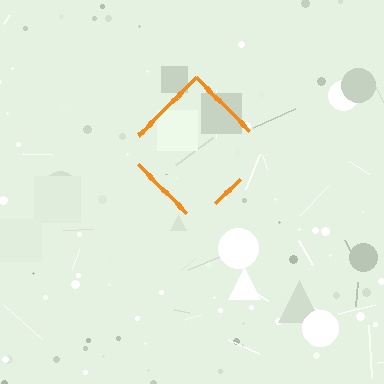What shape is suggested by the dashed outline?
The dashed outline suggests a diamond.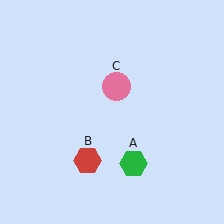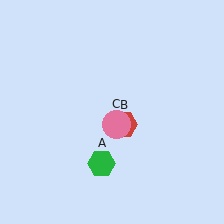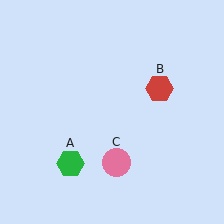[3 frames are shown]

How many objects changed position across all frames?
3 objects changed position: green hexagon (object A), red hexagon (object B), pink circle (object C).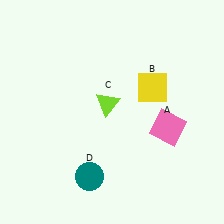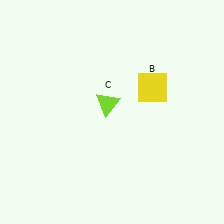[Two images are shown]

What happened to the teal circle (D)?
The teal circle (D) was removed in Image 2. It was in the bottom-left area of Image 1.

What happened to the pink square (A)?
The pink square (A) was removed in Image 2. It was in the bottom-right area of Image 1.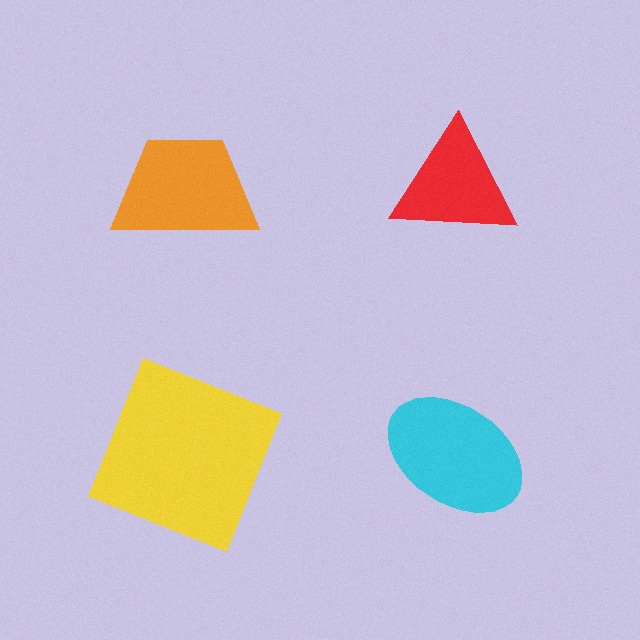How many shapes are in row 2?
2 shapes.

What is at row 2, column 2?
A cyan ellipse.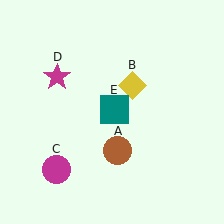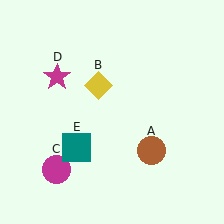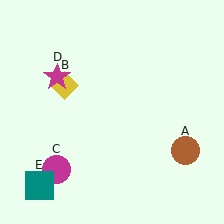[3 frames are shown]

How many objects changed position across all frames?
3 objects changed position: brown circle (object A), yellow diamond (object B), teal square (object E).